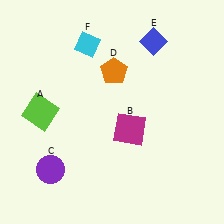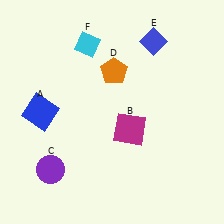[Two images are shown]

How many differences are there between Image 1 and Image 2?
There is 1 difference between the two images.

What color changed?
The square (A) changed from lime in Image 1 to blue in Image 2.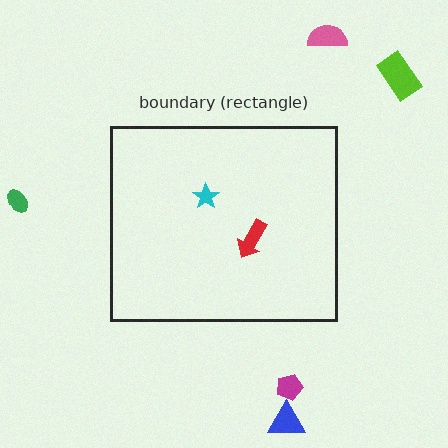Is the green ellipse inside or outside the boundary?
Outside.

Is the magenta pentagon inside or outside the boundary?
Outside.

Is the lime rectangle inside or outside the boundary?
Outside.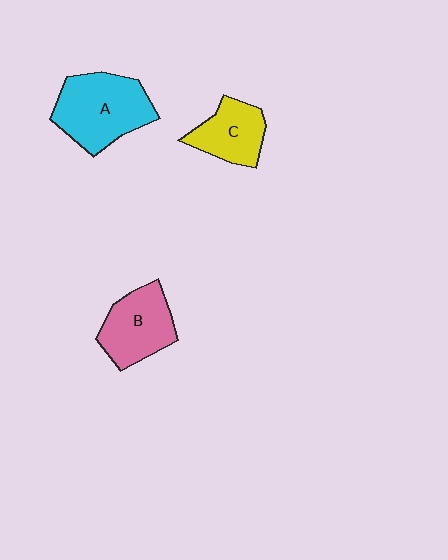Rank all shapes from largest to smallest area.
From largest to smallest: A (cyan), B (pink), C (yellow).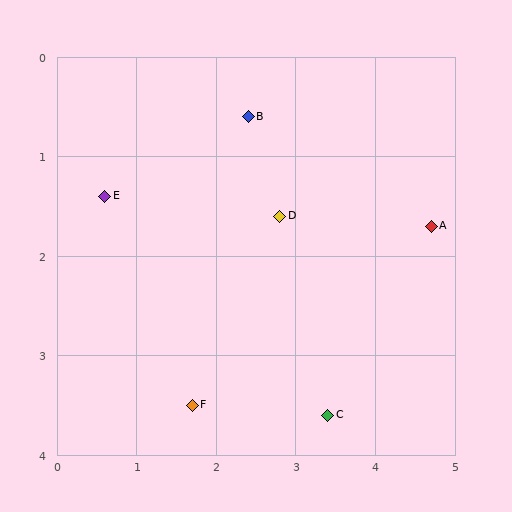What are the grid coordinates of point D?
Point D is at approximately (2.8, 1.6).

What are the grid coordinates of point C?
Point C is at approximately (3.4, 3.6).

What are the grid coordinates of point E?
Point E is at approximately (0.6, 1.4).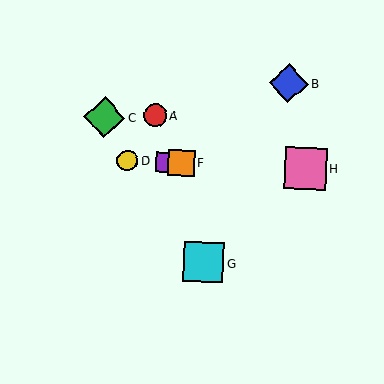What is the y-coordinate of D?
Object D is at y≈161.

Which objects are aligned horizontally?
Objects D, E, F, H are aligned horizontally.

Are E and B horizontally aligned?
No, E is at y≈162 and B is at y≈83.